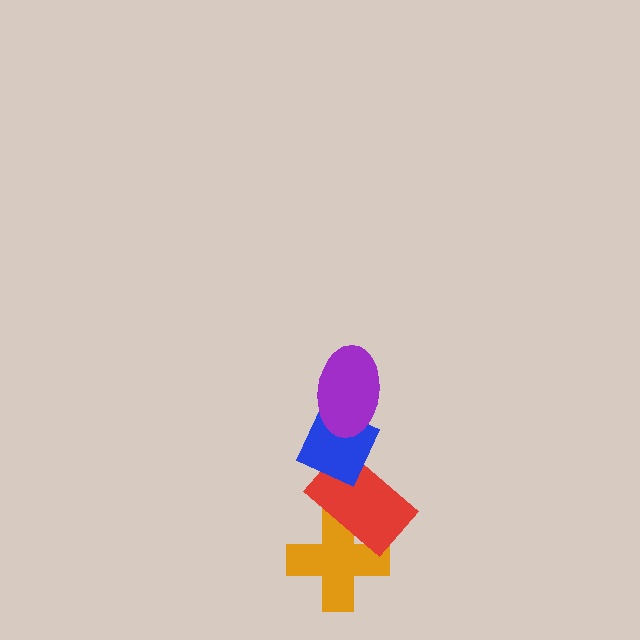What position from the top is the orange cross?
The orange cross is 4th from the top.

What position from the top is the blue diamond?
The blue diamond is 2nd from the top.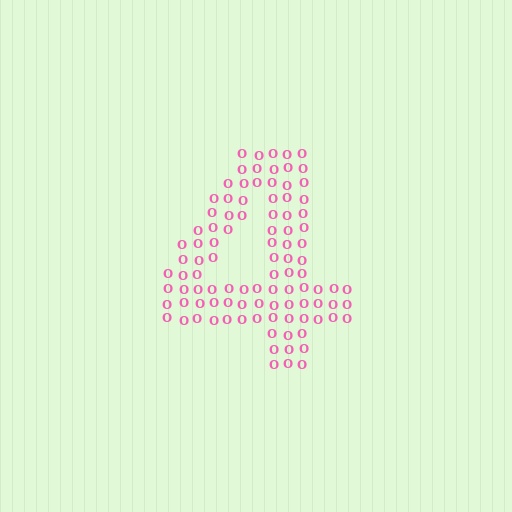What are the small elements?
The small elements are letter O's.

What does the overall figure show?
The overall figure shows the digit 4.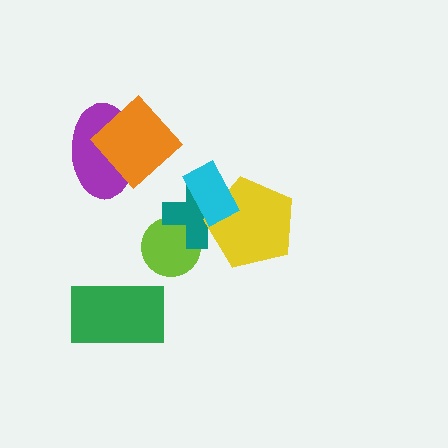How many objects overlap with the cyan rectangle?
2 objects overlap with the cyan rectangle.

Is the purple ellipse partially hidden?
Yes, it is partially covered by another shape.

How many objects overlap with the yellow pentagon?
2 objects overlap with the yellow pentagon.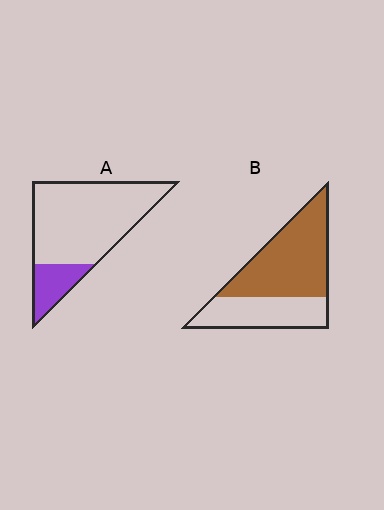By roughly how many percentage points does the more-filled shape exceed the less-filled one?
By roughly 40 percentage points (B over A).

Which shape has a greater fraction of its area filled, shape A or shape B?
Shape B.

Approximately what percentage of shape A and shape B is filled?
A is approximately 20% and B is approximately 60%.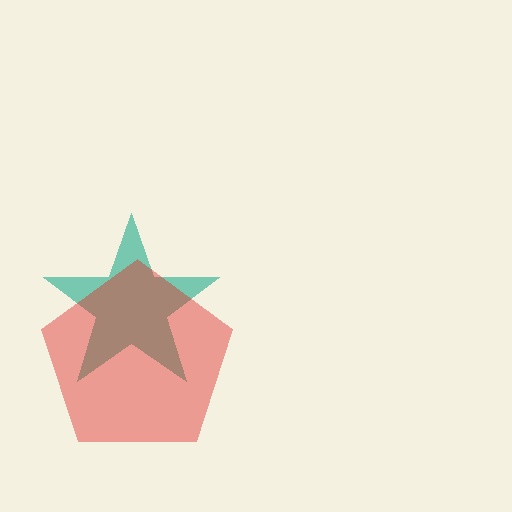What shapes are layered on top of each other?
The layered shapes are: a teal star, a red pentagon.